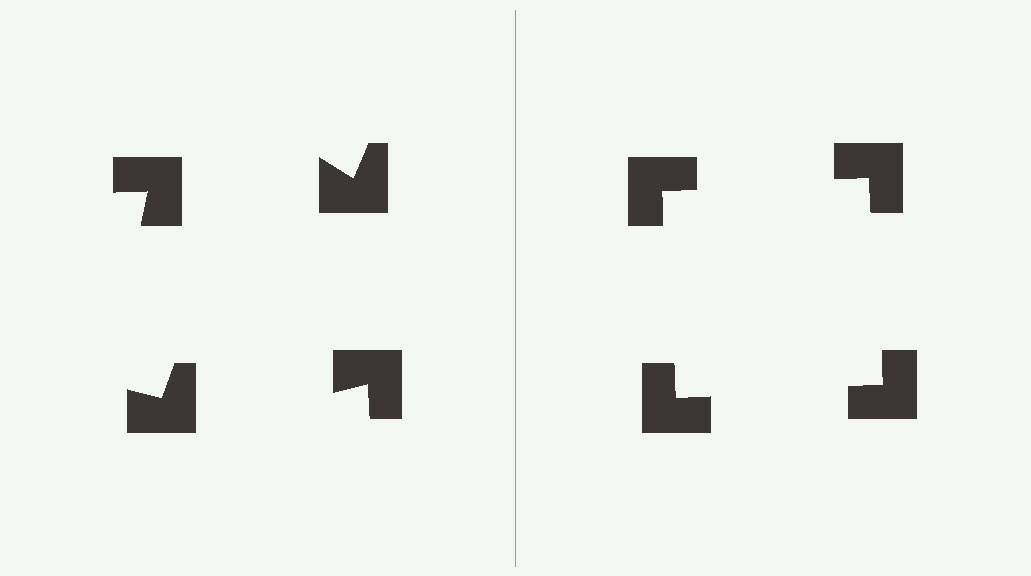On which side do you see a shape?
An illusory square appears on the right side. On the left side the wedge cuts are rotated, so no coherent shape forms.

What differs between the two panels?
The notched squares are positioned identically on both sides; only the wedge orientations differ. On the right they align to a square; on the left they are misaligned.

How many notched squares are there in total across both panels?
8 — 4 on each side.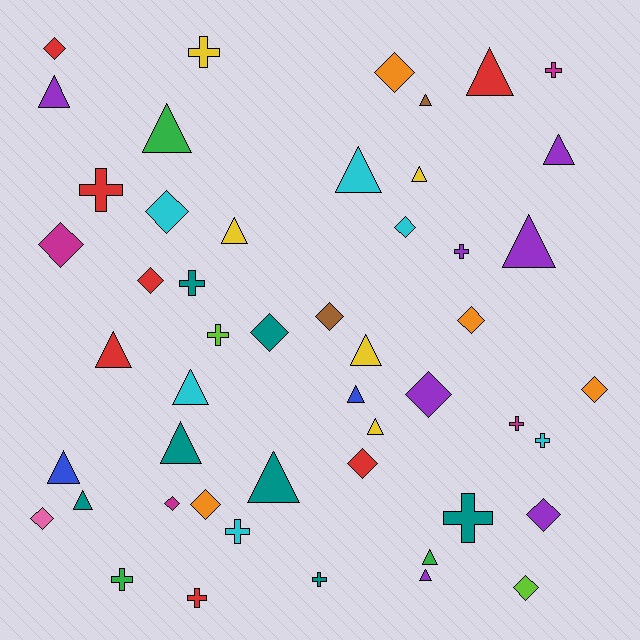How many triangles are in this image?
There are 20 triangles.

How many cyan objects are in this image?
There are 6 cyan objects.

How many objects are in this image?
There are 50 objects.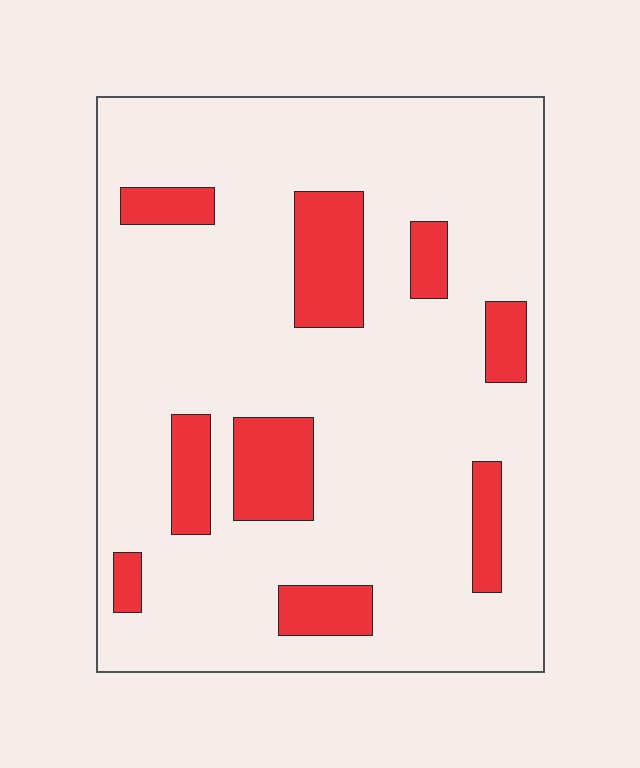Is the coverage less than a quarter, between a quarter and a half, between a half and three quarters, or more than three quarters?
Less than a quarter.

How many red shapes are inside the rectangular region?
9.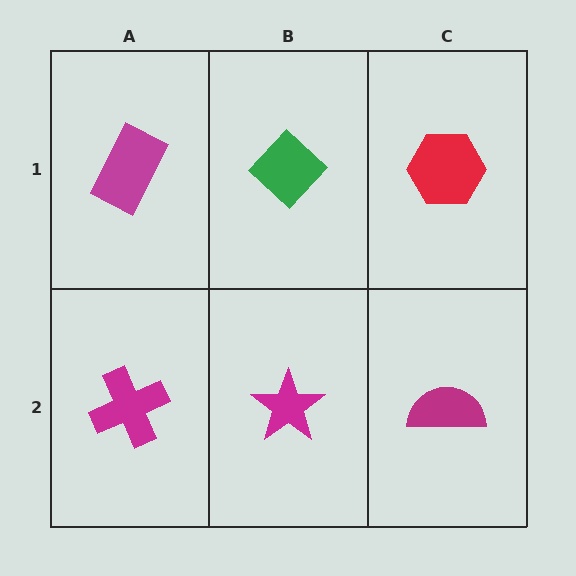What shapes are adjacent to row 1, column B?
A magenta star (row 2, column B), a magenta rectangle (row 1, column A), a red hexagon (row 1, column C).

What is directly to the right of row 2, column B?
A magenta semicircle.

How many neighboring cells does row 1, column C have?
2.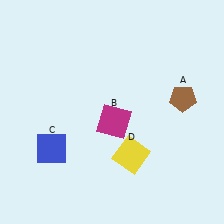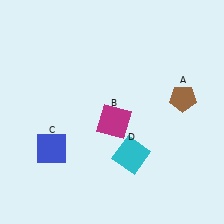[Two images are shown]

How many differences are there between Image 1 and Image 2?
There is 1 difference between the two images.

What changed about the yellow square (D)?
In Image 1, D is yellow. In Image 2, it changed to cyan.